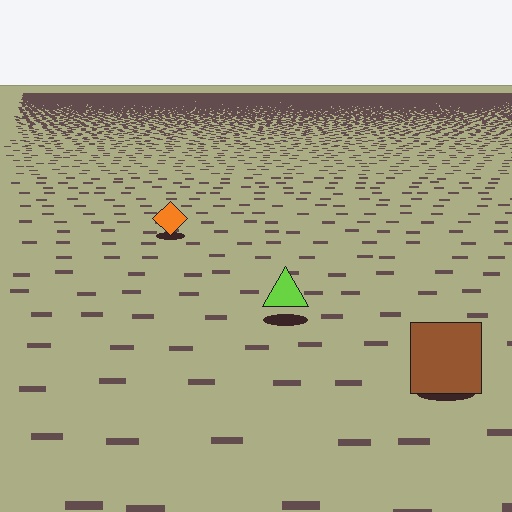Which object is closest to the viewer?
The brown square is closest. The texture marks near it are larger and more spread out.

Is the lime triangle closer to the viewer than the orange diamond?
Yes. The lime triangle is closer — you can tell from the texture gradient: the ground texture is coarser near it.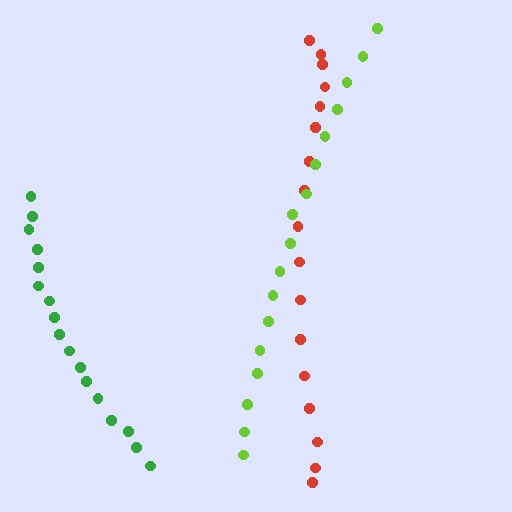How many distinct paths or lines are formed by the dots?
There are 3 distinct paths.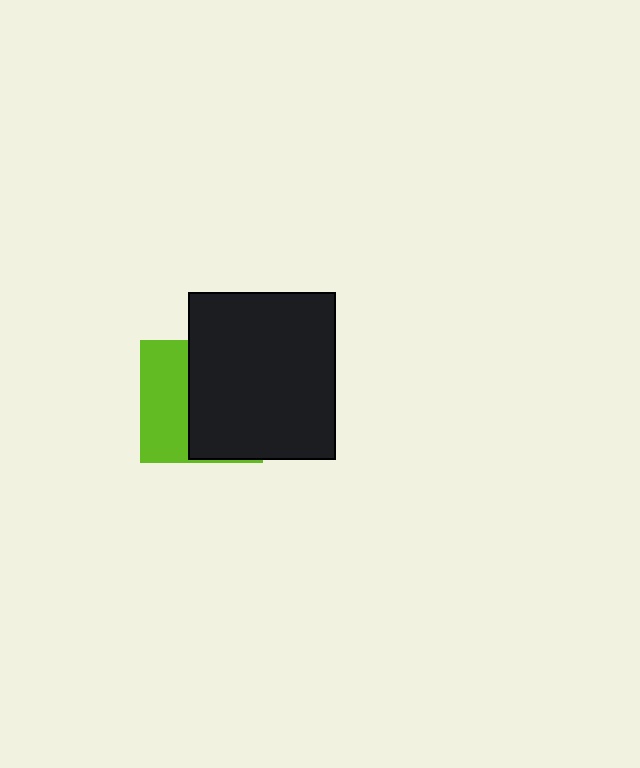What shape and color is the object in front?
The object in front is a black rectangle.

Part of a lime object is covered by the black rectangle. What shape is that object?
It is a square.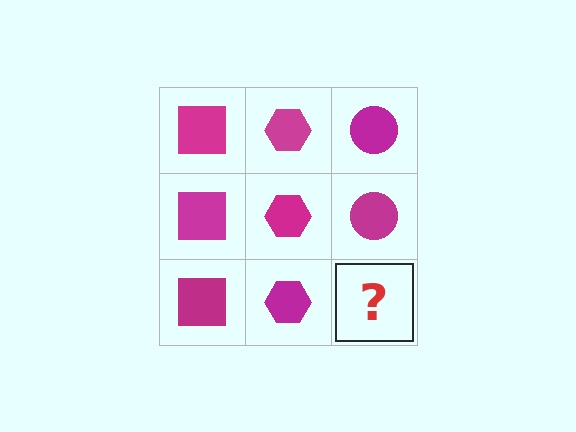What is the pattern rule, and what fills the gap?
The rule is that each column has a consistent shape. The gap should be filled with a magenta circle.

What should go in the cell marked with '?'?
The missing cell should contain a magenta circle.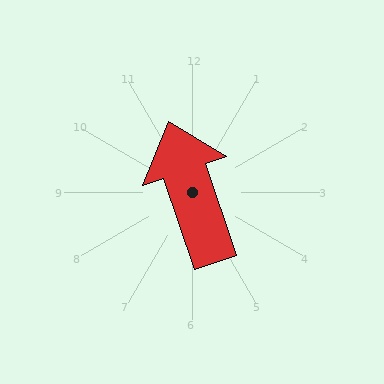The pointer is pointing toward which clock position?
Roughly 11 o'clock.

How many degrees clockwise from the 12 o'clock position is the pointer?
Approximately 341 degrees.